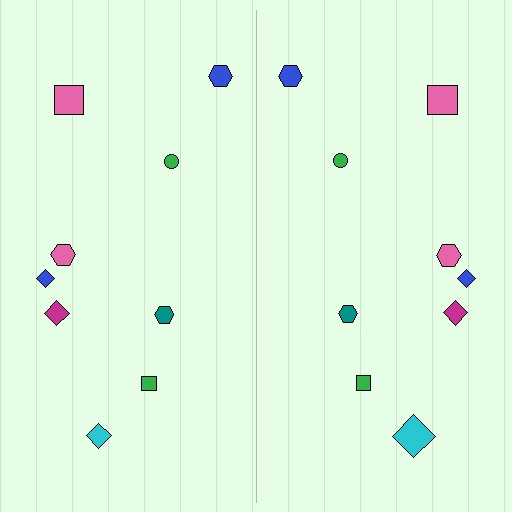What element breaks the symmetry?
The cyan diamond on the right side has a different size than its mirror counterpart.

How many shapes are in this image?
There are 18 shapes in this image.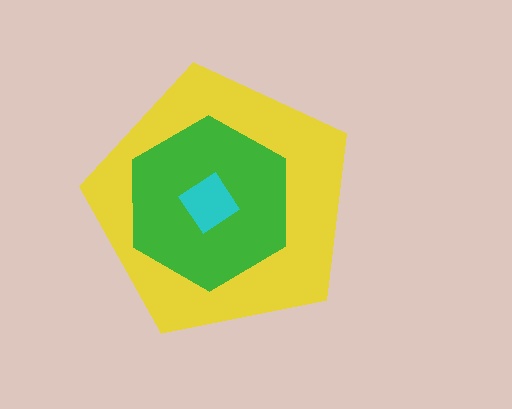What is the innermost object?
The cyan diamond.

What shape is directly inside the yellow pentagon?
The green hexagon.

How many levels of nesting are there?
3.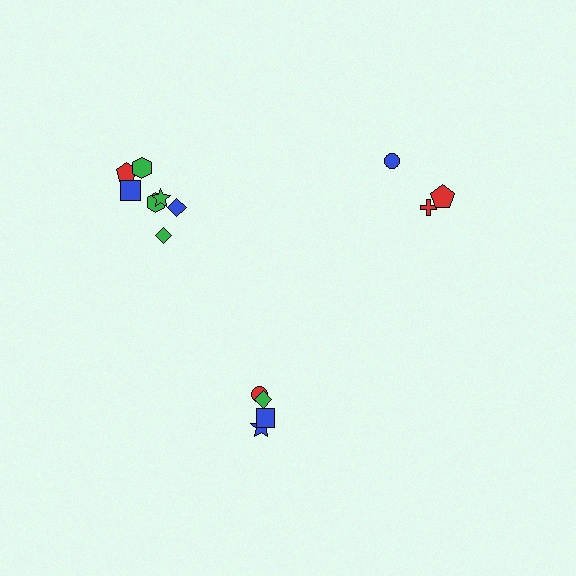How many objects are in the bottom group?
There are 4 objects.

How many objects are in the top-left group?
There are 7 objects.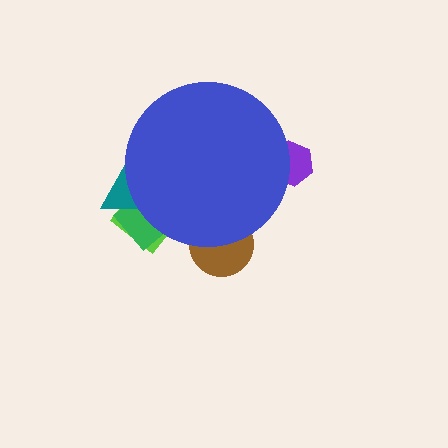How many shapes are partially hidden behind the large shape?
5 shapes are partially hidden.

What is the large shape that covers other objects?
A blue circle.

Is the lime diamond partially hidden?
Yes, the lime diamond is partially hidden behind the blue circle.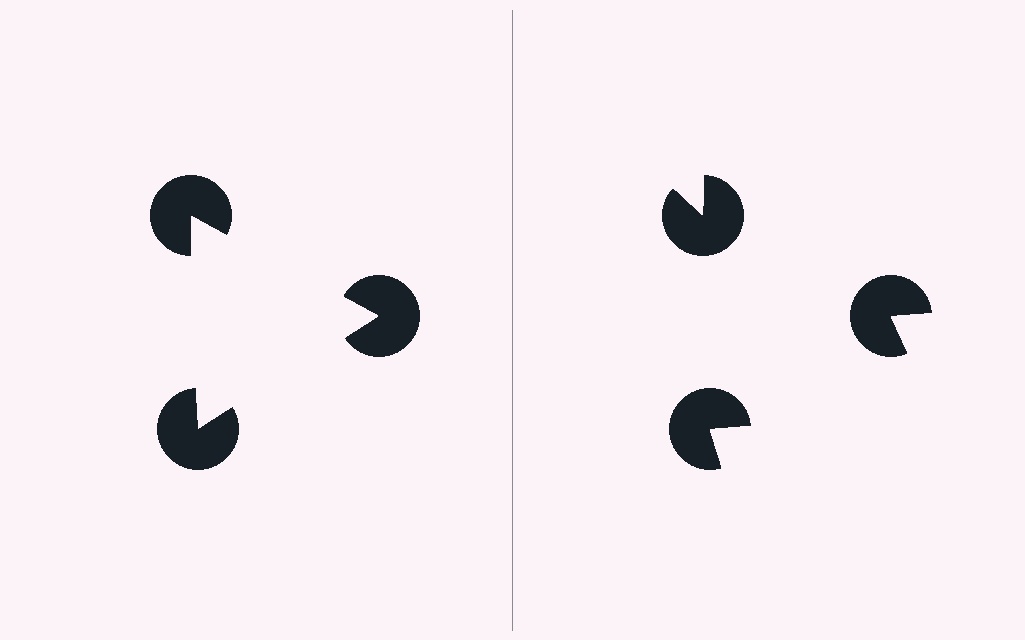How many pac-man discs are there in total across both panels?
6 — 3 on each side.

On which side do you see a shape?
An illusory triangle appears on the left side. On the right side the wedge cuts are rotated, so no coherent shape forms.